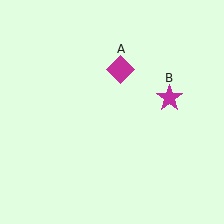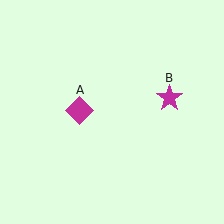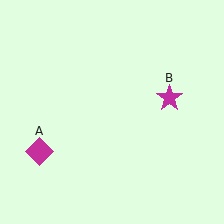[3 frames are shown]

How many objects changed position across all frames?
1 object changed position: magenta diamond (object A).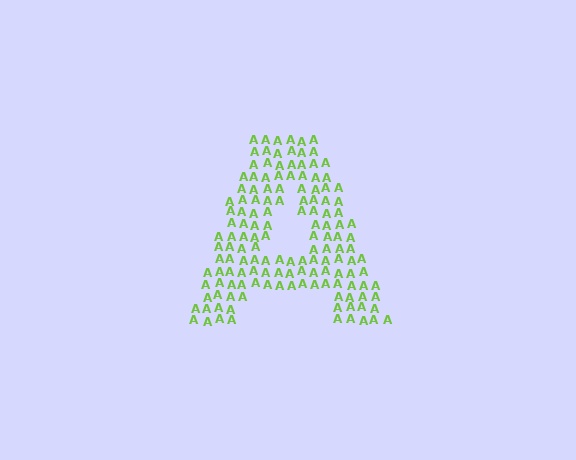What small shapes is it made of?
It is made of small letter A's.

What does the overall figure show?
The overall figure shows the letter A.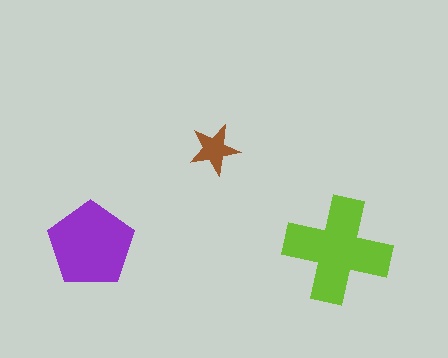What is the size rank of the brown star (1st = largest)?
3rd.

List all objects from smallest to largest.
The brown star, the purple pentagon, the lime cross.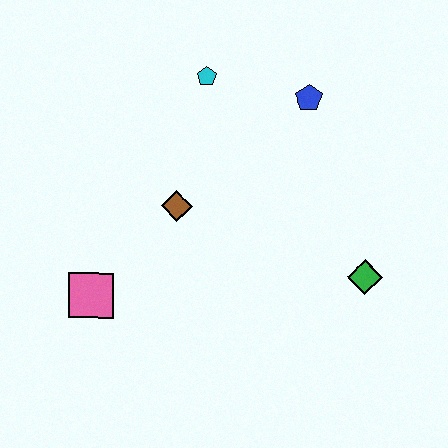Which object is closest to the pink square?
The brown diamond is closest to the pink square.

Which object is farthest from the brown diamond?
The green diamond is farthest from the brown diamond.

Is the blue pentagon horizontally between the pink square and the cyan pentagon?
No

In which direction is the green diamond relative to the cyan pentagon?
The green diamond is below the cyan pentagon.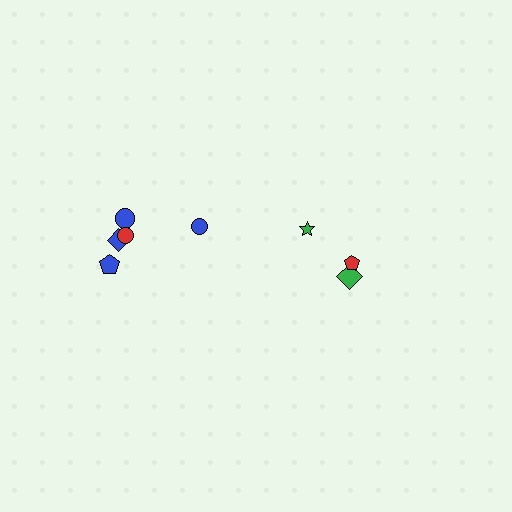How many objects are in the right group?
There are 3 objects.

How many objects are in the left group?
There are 5 objects.